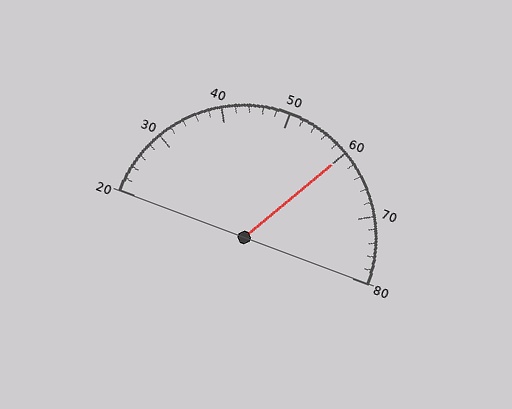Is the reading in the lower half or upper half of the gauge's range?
The reading is in the upper half of the range (20 to 80).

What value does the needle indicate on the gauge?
The needle indicates approximately 60.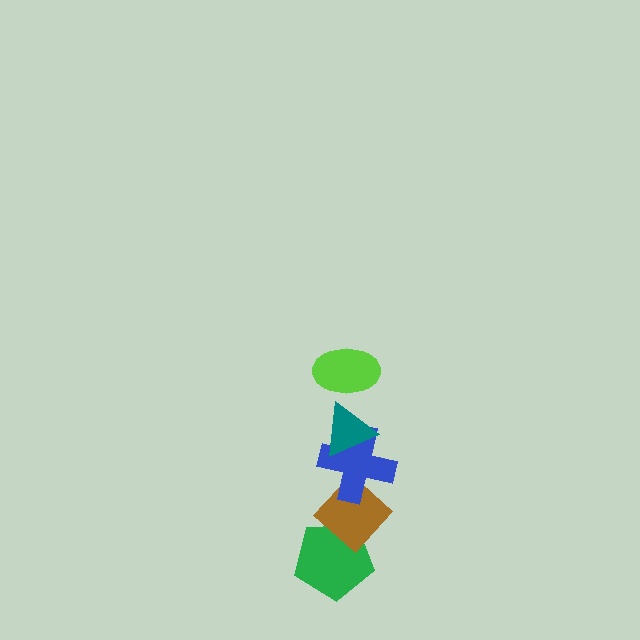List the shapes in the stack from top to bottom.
From top to bottom: the lime ellipse, the teal triangle, the blue cross, the brown diamond, the green pentagon.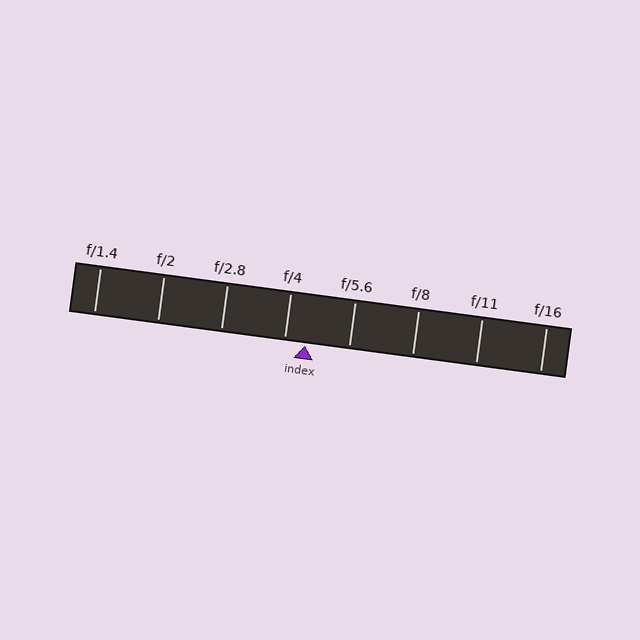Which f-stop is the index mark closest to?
The index mark is closest to f/4.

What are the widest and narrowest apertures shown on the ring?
The widest aperture shown is f/1.4 and the narrowest is f/16.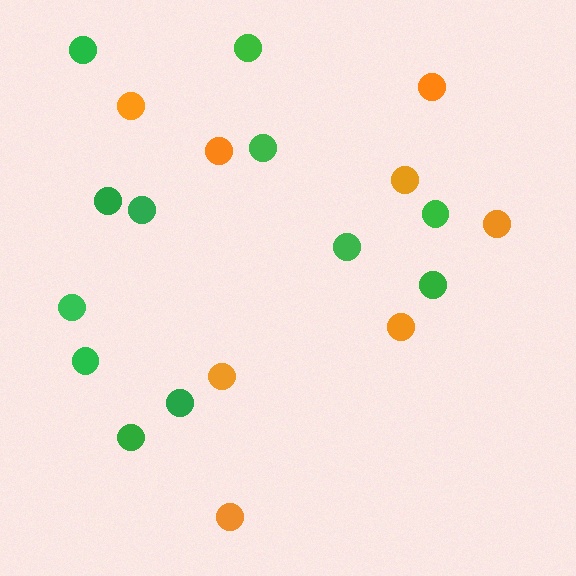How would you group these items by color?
There are 2 groups: one group of green circles (12) and one group of orange circles (8).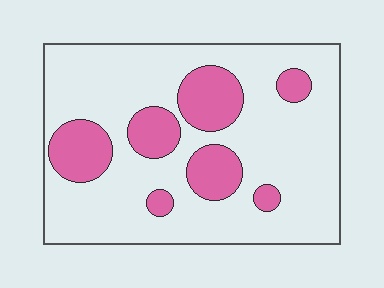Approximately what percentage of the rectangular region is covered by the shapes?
Approximately 25%.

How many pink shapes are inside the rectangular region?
7.